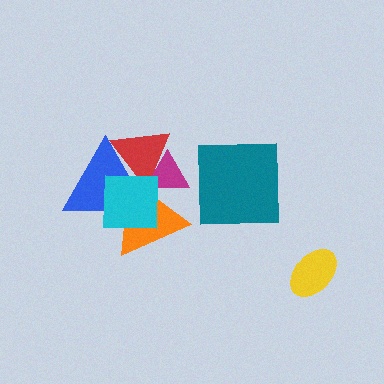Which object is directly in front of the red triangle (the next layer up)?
The blue triangle is directly in front of the red triangle.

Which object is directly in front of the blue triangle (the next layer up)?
The magenta triangle is directly in front of the blue triangle.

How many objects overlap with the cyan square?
4 objects overlap with the cyan square.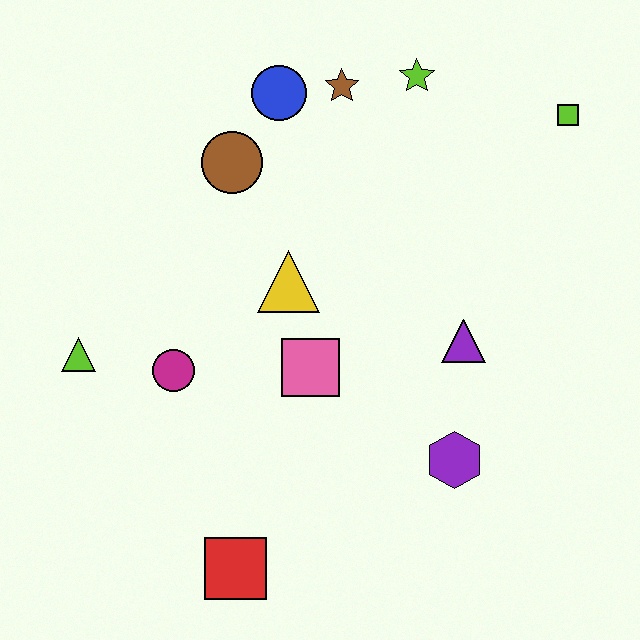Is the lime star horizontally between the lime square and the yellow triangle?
Yes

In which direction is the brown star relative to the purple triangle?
The brown star is above the purple triangle.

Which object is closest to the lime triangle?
The magenta circle is closest to the lime triangle.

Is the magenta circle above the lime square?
No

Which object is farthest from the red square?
The lime square is farthest from the red square.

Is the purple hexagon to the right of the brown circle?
Yes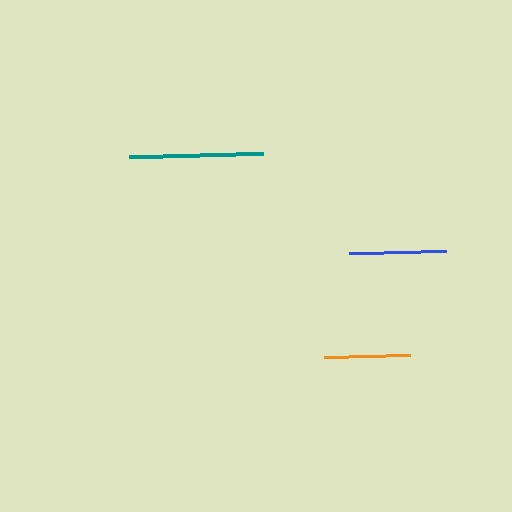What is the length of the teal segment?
The teal segment is approximately 134 pixels long.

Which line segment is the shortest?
The orange line is the shortest at approximately 86 pixels.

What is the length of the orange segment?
The orange segment is approximately 86 pixels long.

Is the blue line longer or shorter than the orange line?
The blue line is longer than the orange line.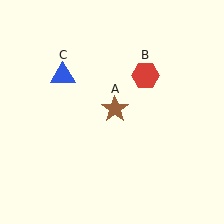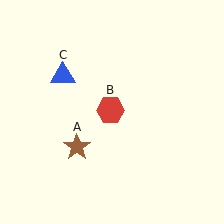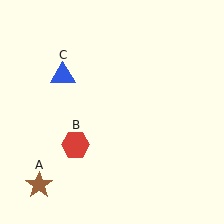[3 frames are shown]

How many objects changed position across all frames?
2 objects changed position: brown star (object A), red hexagon (object B).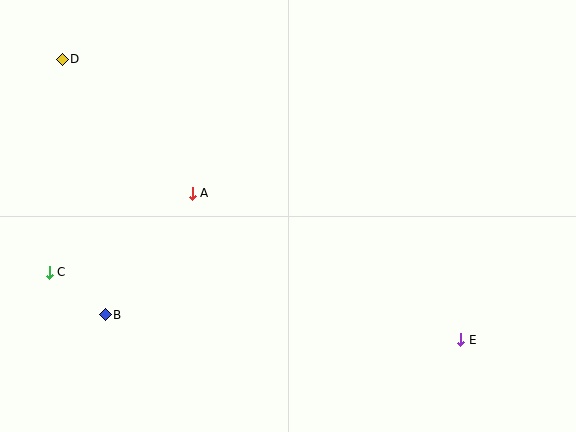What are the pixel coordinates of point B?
Point B is at (105, 315).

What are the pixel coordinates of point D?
Point D is at (62, 59).